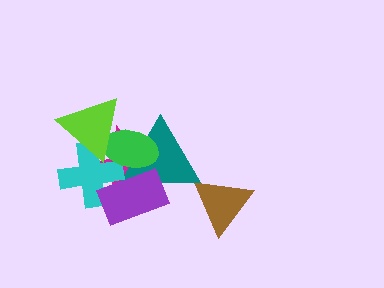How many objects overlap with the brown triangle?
0 objects overlap with the brown triangle.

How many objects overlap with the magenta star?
5 objects overlap with the magenta star.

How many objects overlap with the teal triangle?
3 objects overlap with the teal triangle.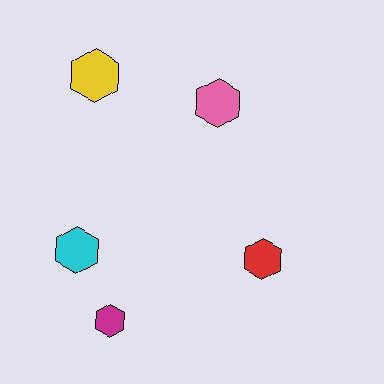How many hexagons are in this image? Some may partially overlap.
There are 5 hexagons.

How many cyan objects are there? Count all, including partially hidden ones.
There is 1 cyan object.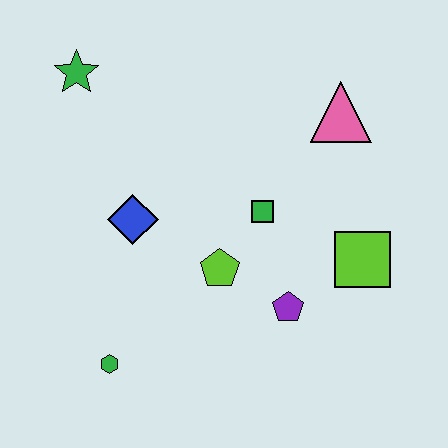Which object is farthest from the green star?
The lime square is farthest from the green star.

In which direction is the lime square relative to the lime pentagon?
The lime square is to the right of the lime pentagon.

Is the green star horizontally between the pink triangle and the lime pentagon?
No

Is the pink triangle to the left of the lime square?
Yes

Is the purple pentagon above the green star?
No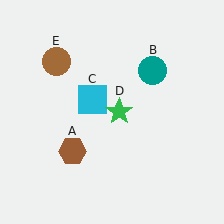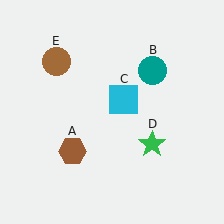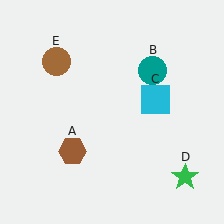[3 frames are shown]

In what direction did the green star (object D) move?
The green star (object D) moved down and to the right.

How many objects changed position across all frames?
2 objects changed position: cyan square (object C), green star (object D).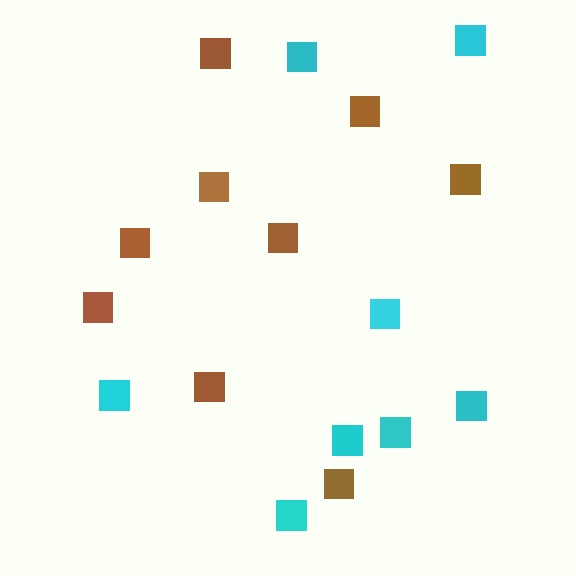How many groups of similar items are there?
There are 2 groups: one group of brown squares (9) and one group of cyan squares (8).